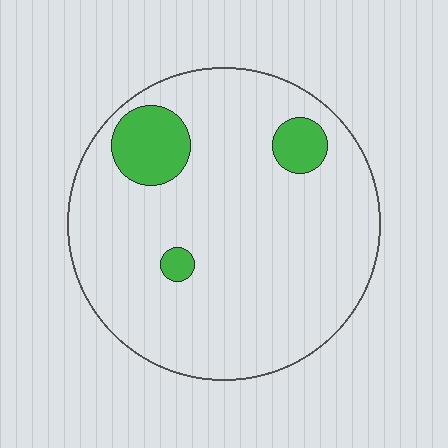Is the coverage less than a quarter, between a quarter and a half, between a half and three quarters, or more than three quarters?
Less than a quarter.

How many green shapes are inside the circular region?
3.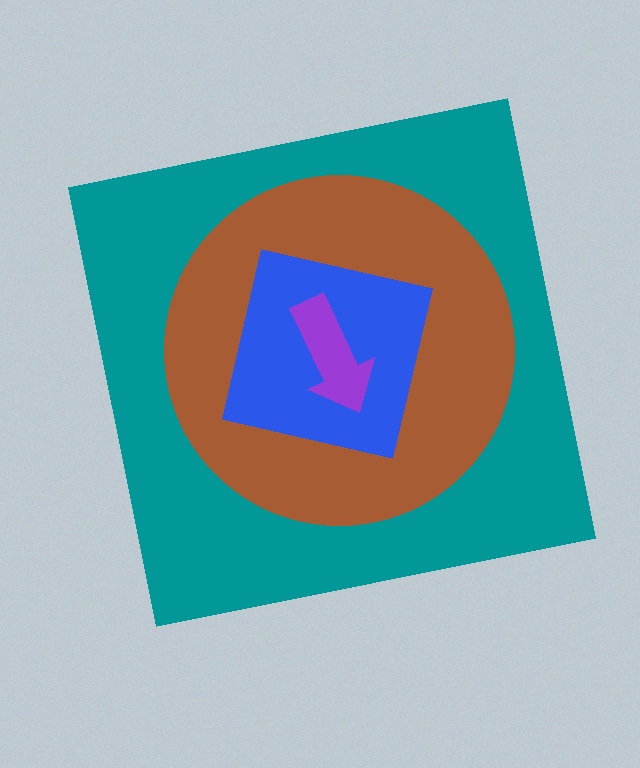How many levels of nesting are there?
4.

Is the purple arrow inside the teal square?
Yes.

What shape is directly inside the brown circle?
The blue square.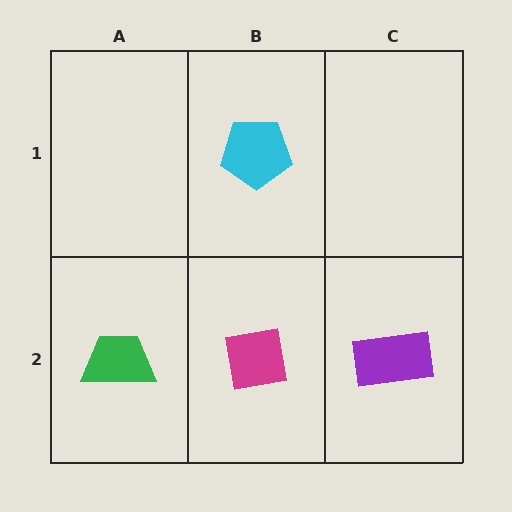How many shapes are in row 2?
3 shapes.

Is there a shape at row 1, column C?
No, that cell is empty.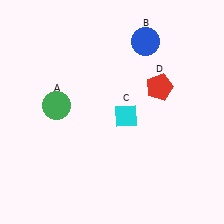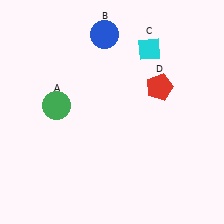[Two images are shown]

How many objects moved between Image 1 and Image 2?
2 objects moved between the two images.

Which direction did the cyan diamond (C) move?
The cyan diamond (C) moved up.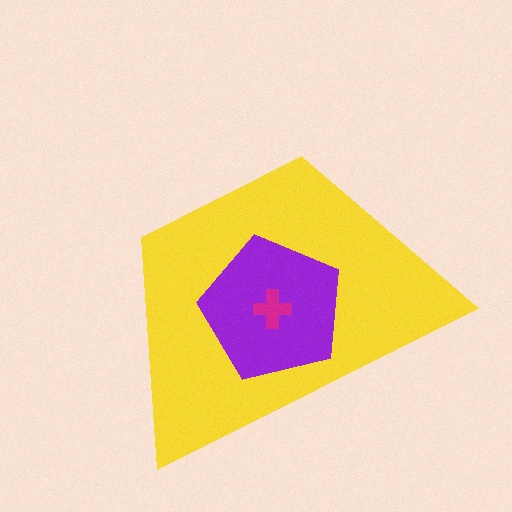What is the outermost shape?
The yellow trapezoid.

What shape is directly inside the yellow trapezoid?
The purple pentagon.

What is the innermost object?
The magenta cross.